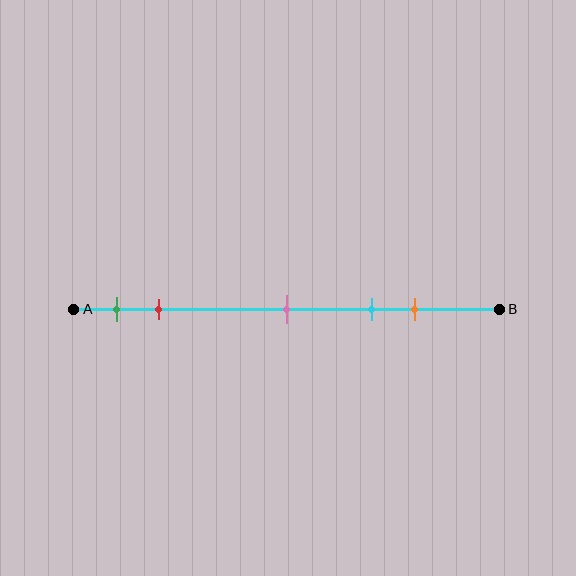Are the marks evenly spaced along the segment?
No, the marks are not evenly spaced.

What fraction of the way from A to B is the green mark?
The green mark is approximately 10% (0.1) of the way from A to B.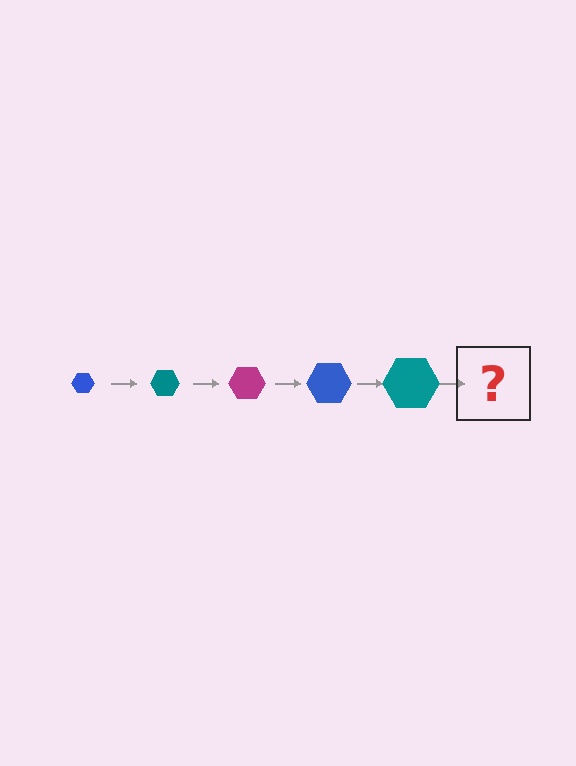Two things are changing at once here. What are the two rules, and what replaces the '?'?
The two rules are that the hexagon grows larger each step and the color cycles through blue, teal, and magenta. The '?' should be a magenta hexagon, larger than the previous one.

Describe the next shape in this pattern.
It should be a magenta hexagon, larger than the previous one.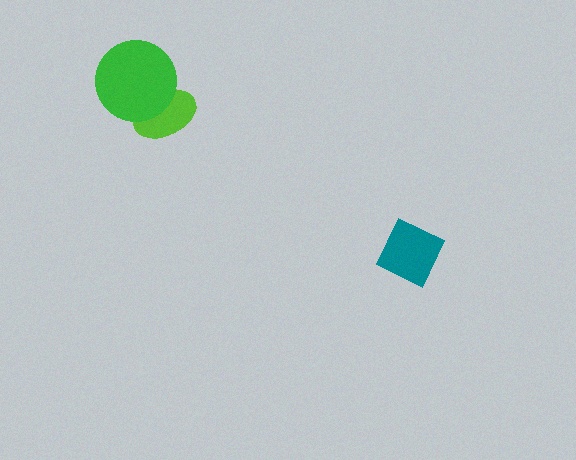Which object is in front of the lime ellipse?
The green circle is in front of the lime ellipse.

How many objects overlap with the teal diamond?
0 objects overlap with the teal diamond.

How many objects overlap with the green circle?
1 object overlaps with the green circle.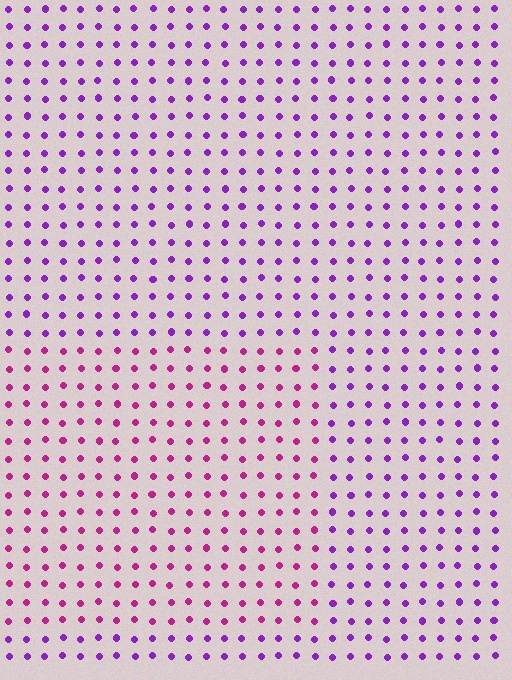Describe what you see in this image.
The image is filled with small purple elements in a uniform arrangement. A rectangle-shaped region is visible where the elements are tinted to a slightly different hue, forming a subtle color boundary.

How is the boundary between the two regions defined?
The boundary is defined purely by a slight shift in hue (about 37 degrees). Spacing, size, and orientation are identical on both sides.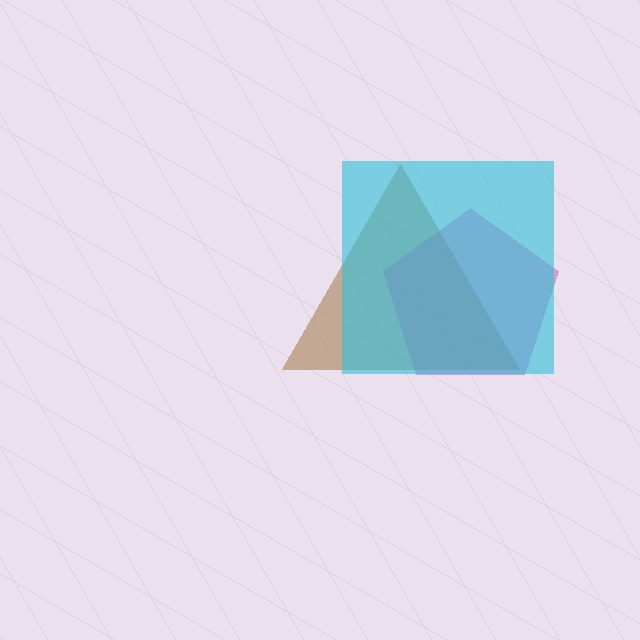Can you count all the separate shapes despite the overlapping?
Yes, there are 3 separate shapes.